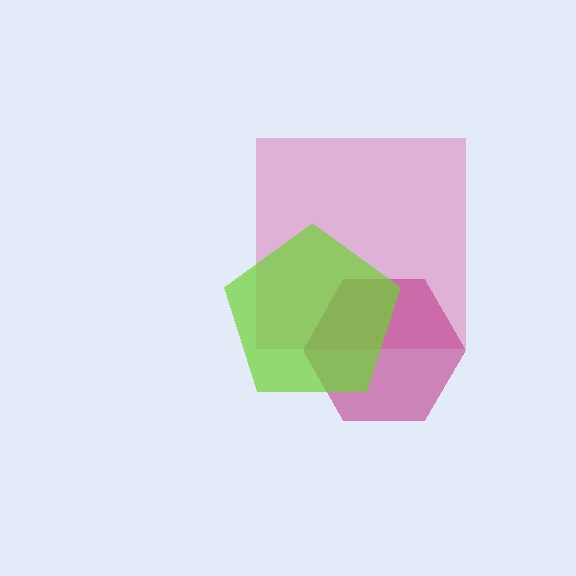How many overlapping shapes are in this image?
There are 3 overlapping shapes in the image.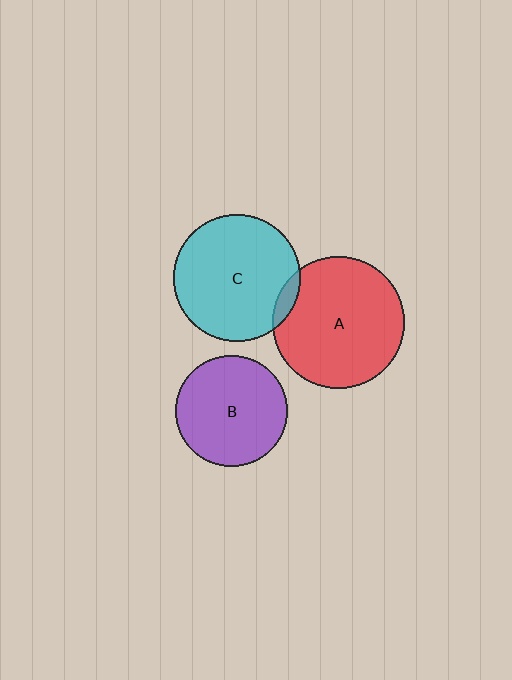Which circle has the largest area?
Circle A (red).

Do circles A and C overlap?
Yes.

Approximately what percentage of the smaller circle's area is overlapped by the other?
Approximately 5%.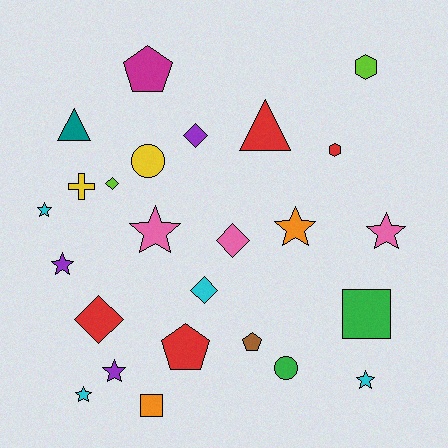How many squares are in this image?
There are 2 squares.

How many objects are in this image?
There are 25 objects.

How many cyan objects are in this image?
There are 4 cyan objects.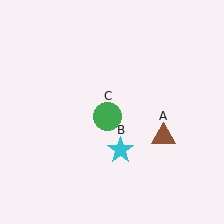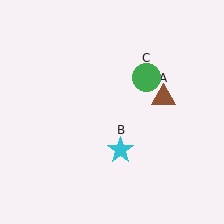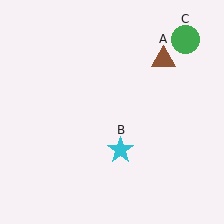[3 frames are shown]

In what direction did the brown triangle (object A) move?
The brown triangle (object A) moved up.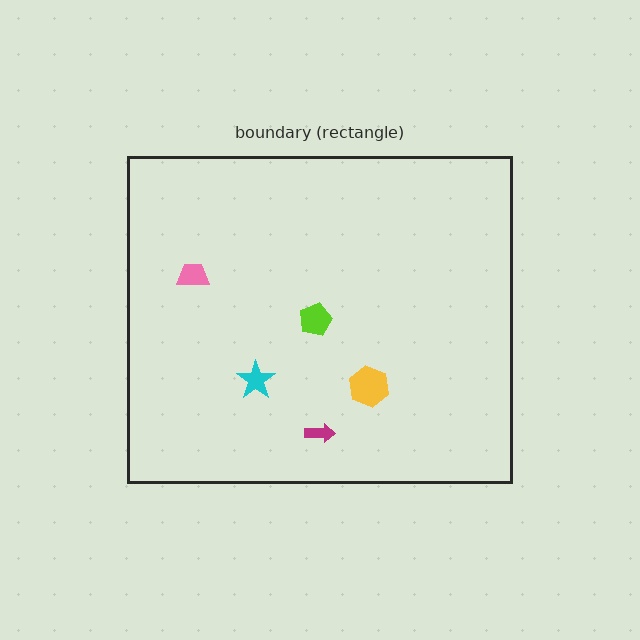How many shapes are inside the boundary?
5 inside, 0 outside.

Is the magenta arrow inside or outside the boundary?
Inside.